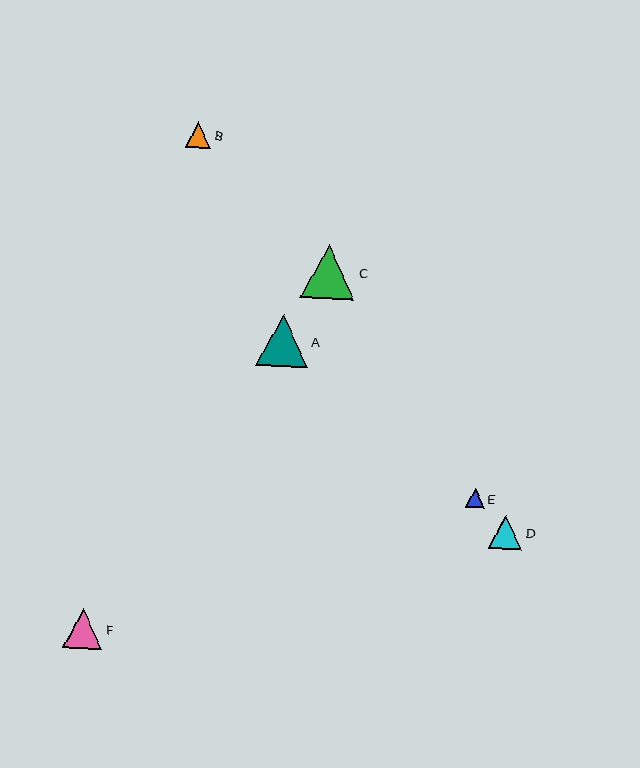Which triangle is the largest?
Triangle C is the largest with a size of approximately 54 pixels.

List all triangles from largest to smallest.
From largest to smallest: C, A, F, D, B, E.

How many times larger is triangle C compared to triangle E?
Triangle C is approximately 2.9 times the size of triangle E.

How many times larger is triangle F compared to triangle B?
Triangle F is approximately 1.5 times the size of triangle B.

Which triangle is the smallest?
Triangle E is the smallest with a size of approximately 19 pixels.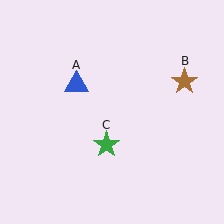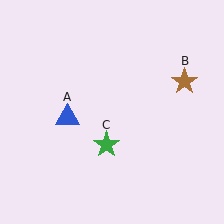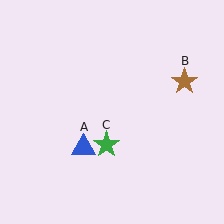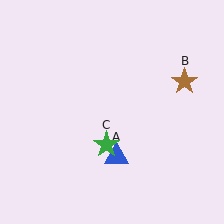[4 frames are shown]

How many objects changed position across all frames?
1 object changed position: blue triangle (object A).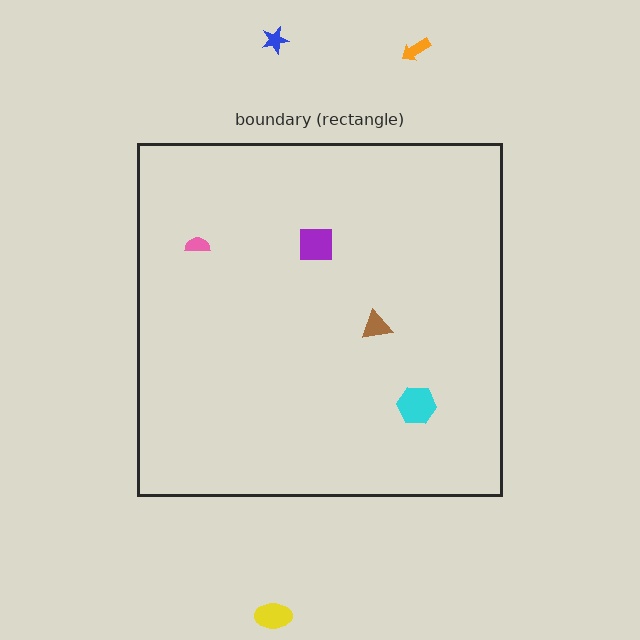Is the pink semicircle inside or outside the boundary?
Inside.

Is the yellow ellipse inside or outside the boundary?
Outside.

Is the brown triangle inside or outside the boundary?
Inside.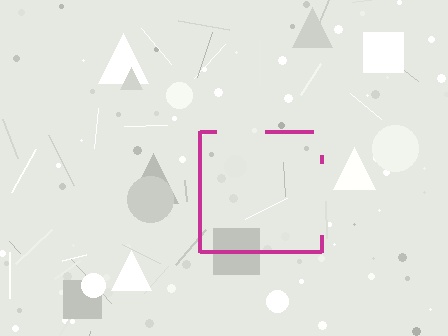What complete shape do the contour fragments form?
The contour fragments form a square.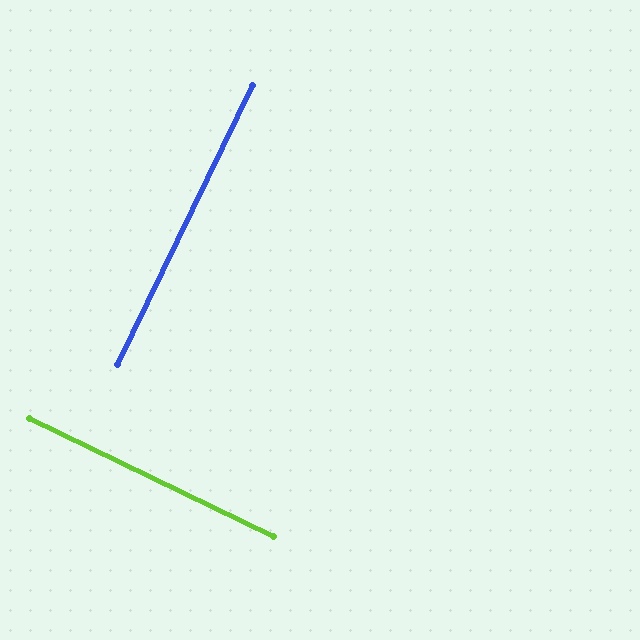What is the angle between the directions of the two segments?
Approximately 90 degrees.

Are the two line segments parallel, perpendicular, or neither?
Perpendicular — they meet at approximately 90°.